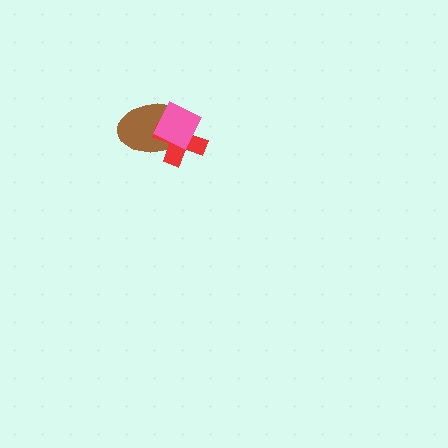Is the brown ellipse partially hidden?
Yes, it is partially covered by another shape.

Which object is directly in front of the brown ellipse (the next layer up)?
The red cross is directly in front of the brown ellipse.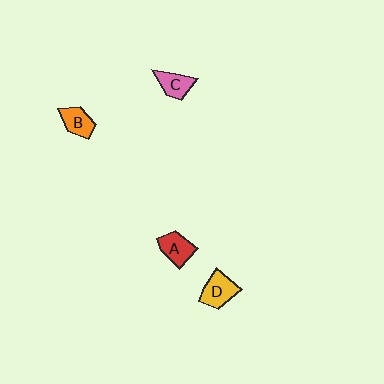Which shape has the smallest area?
Shape C (pink).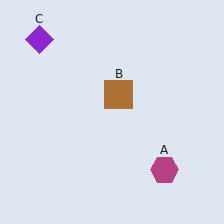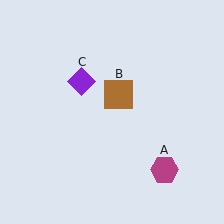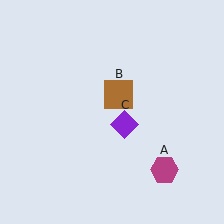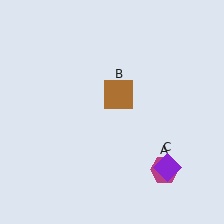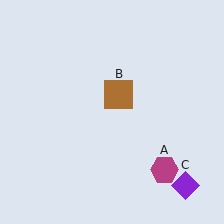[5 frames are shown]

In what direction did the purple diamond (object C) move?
The purple diamond (object C) moved down and to the right.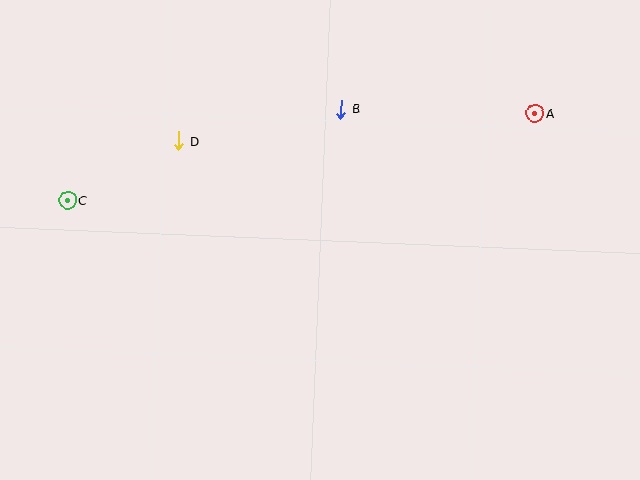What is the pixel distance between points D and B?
The distance between D and B is 165 pixels.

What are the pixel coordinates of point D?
Point D is at (179, 141).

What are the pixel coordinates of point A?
Point A is at (535, 113).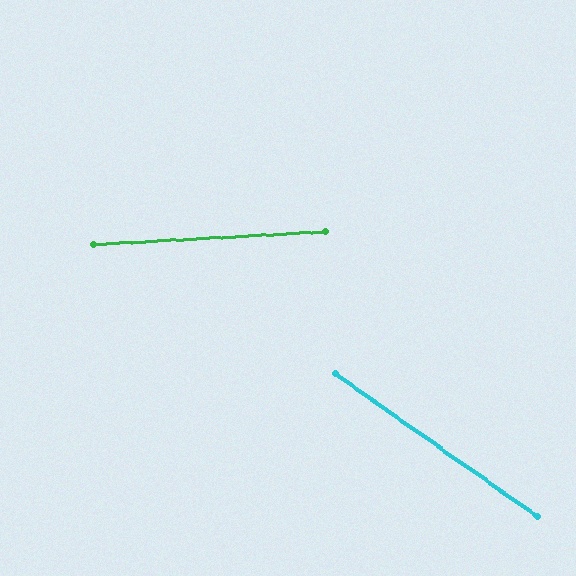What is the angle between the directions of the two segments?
Approximately 38 degrees.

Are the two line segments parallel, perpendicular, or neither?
Neither parallel nor perpendicular — they differ by about 38°.